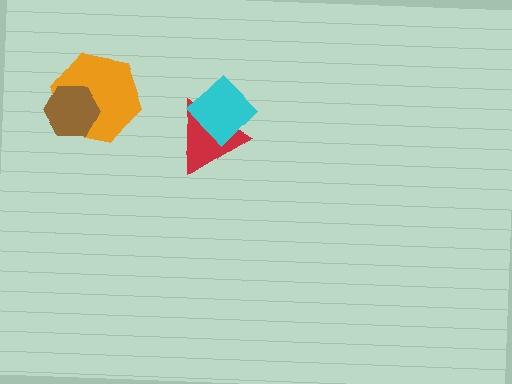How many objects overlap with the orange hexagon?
1 object overlaps with the orange hexagon.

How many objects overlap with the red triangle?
1 object overlaps with the red triangle.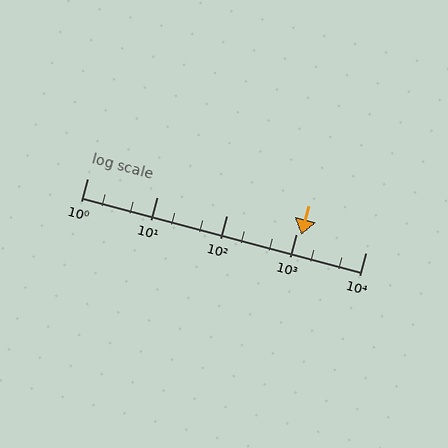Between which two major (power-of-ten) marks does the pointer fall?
The pointer is between 1000 and 10000.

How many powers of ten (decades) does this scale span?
The scale spans 4 decades, from 1 to 10000.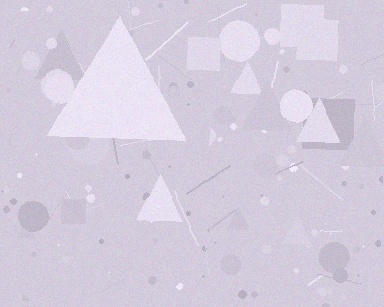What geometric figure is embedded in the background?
A triangle is embedded in the background.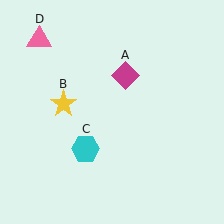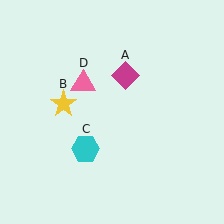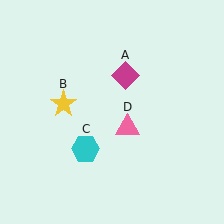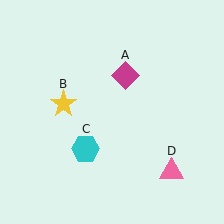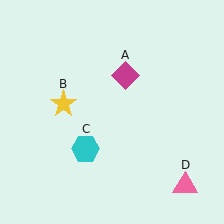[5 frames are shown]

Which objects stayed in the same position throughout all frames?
Magenta diamond (object A) and yellow star (object B) and cyan hexagon (object C) remained stationary.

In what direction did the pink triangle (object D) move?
The pink triangle (object D) moved down and to the right.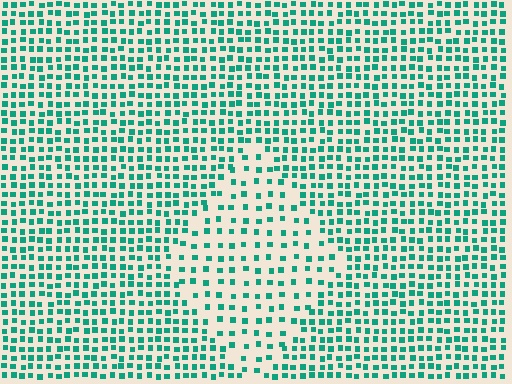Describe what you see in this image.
The image contains small teal elements arranged at two different densities. A diamond-shaped region is visible where the elements are less densely packed than the surrounding area.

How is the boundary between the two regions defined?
The boundary is defined by a change in element density (approximately 1.9x ratio). All elements are the same color, size, and shape.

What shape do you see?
I see a diamond.